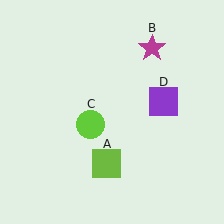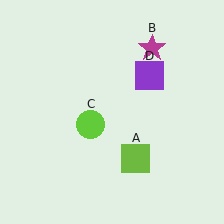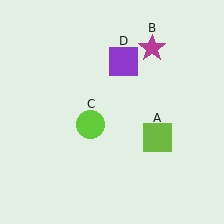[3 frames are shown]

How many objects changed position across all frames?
2 objects changed position: lime square (object A), purple square (object D).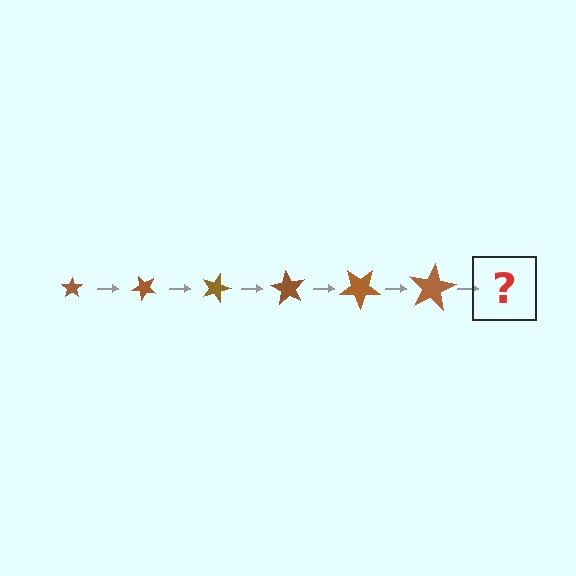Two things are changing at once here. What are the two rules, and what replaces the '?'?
The two rules are that the star grows larger each step and it rotates 45 degrees each step. The '?' should be a star, larger than the previous one and rotated 270 degrees from the start.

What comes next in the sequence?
The next element should be a star, larger than the previous one and rotated 270 degrees from the start.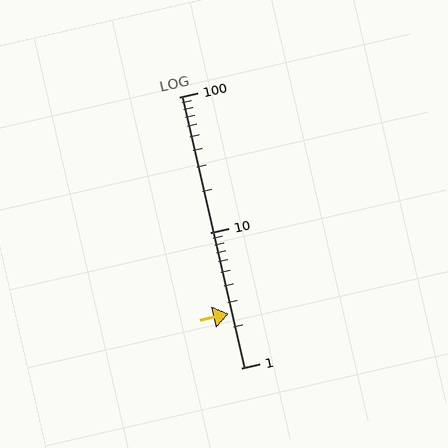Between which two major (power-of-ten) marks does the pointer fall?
The pointer is between 1 and 10.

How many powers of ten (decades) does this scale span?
The scale spans 2 decades, from 1 to 100.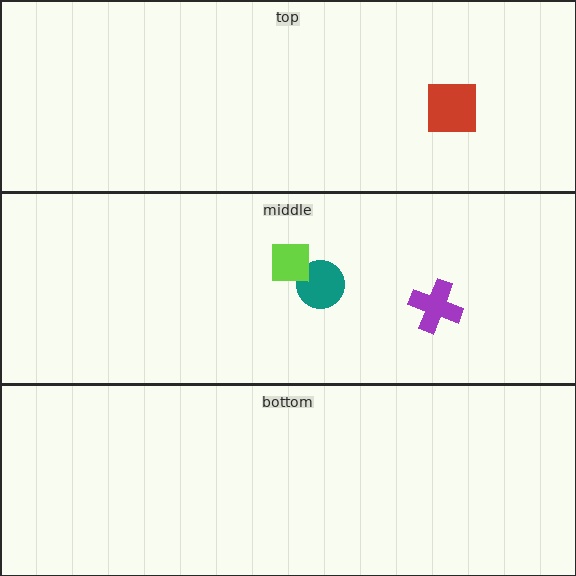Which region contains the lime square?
The middle region.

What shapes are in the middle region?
The teal circle, the purple cross, the lime square.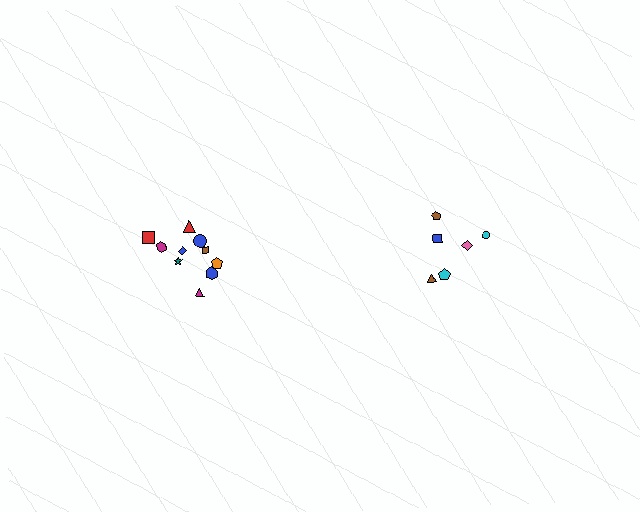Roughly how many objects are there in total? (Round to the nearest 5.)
Roughly 15 objects in total.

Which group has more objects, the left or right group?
The left group.